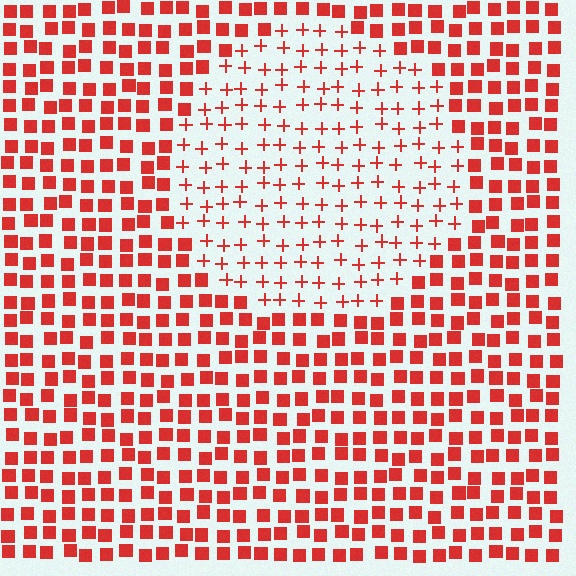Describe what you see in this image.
The image is filled with small red elements arranged in a uniform grid. A circle-shaped region contains plus signs, while the surrounding area contains squares. The boundary is defined purely by the change in element shape.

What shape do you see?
I see a circle.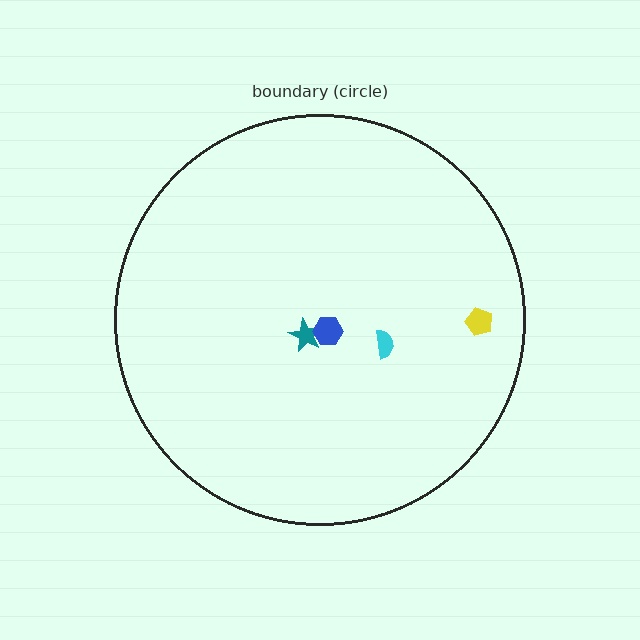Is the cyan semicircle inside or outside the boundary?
Inside.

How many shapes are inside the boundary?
4 inside, 0 outside.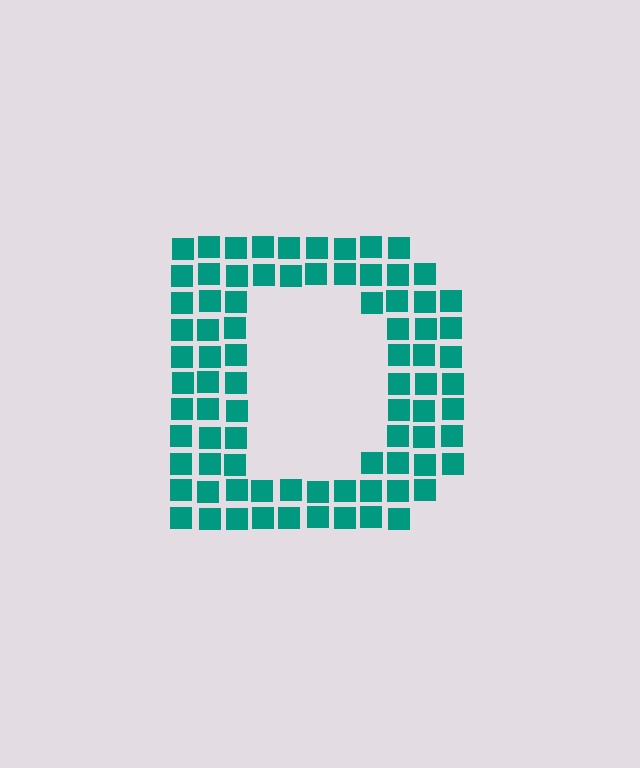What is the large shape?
The large shape is the letter D.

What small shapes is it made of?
It is made of small squares.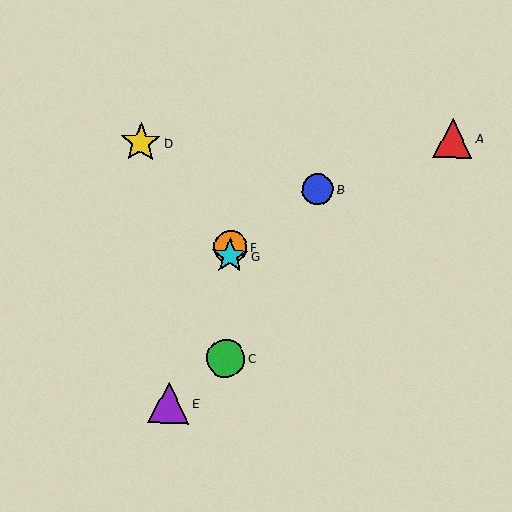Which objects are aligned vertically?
Objects C, F, G are aligned vertically.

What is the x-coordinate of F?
Object F is at x≈230.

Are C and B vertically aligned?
No, C is at x≈226 and B is at x≈318.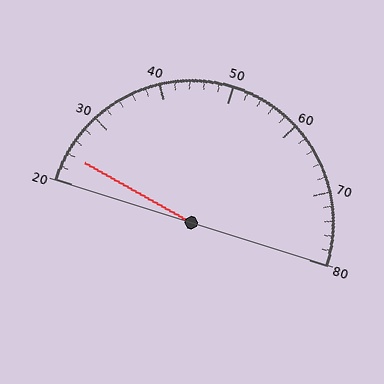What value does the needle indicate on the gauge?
The needle indicates approximately 24.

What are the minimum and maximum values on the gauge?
The gauge ranges from 20 to 80.